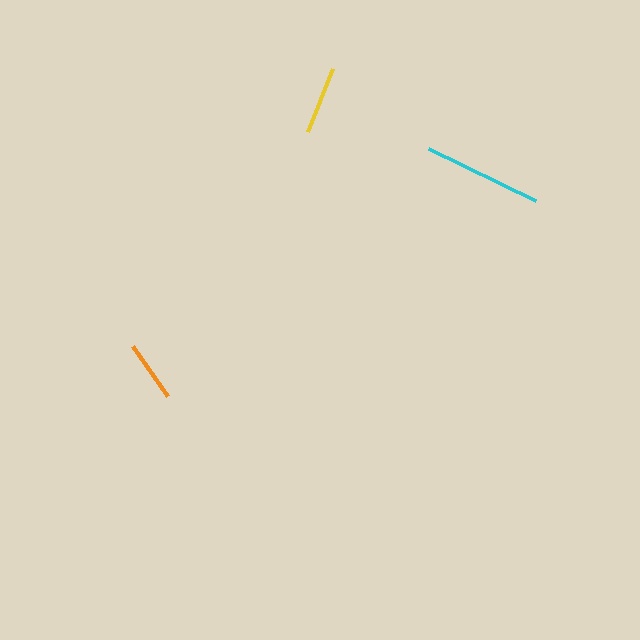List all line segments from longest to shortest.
From longest to shortest: cyan, yellow, orange.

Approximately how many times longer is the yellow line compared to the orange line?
The yellow line is approximately 1.1 times the length of the orange line.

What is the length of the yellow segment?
The yellow segment is approximately 67 pixels long.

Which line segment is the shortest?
The orange line is the shortest at approximately 61 pixels.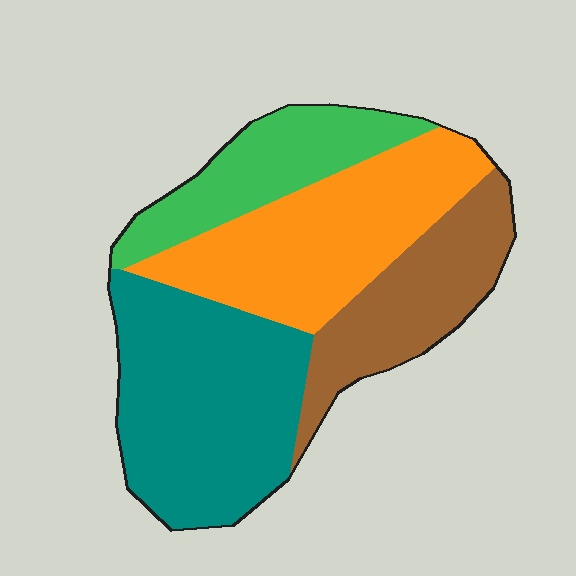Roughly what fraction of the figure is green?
Green takes up between a sixth and a third of the figure.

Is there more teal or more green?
Teal.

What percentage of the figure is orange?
Orange covers roughly 30% of the figure.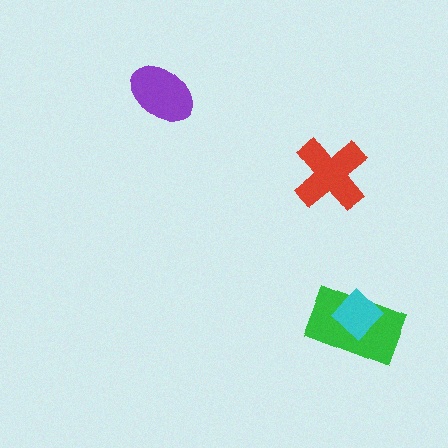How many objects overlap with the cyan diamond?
1 object overlaps with the cyan diamond.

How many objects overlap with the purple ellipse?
0 objects overlap with the purple ellipse.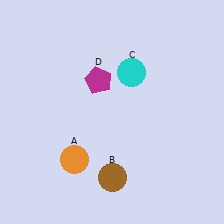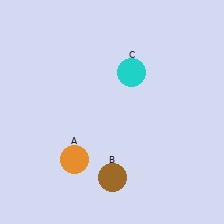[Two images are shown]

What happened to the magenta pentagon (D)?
The magenta pentagon (D) was removed in Image 2. It was in the top-left area of Image 1.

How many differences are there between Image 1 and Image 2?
There is 1 difference between the two images.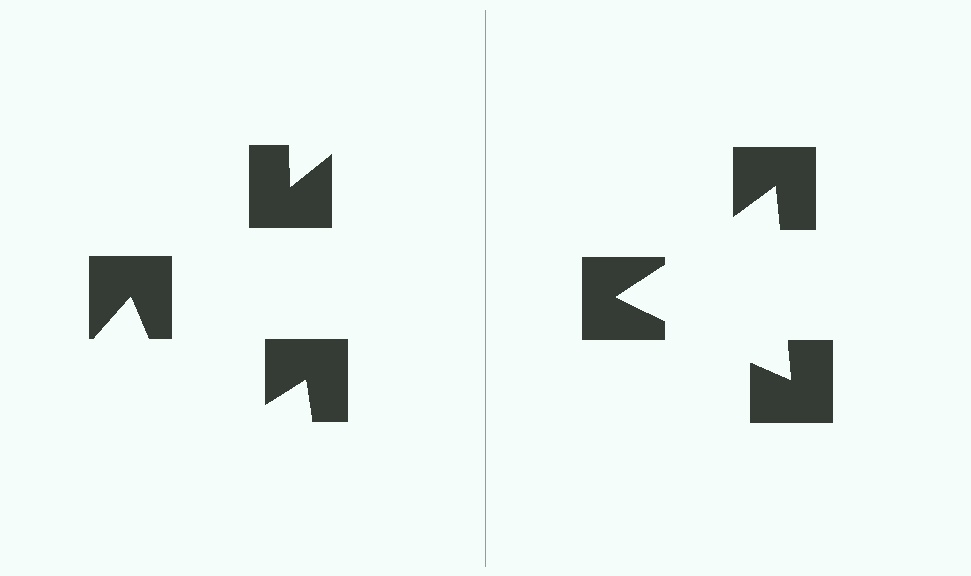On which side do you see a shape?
An illusory triangle appears on the right side. On the left side the wedge cuts are rotated, so no coherent shape forms.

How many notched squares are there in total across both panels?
6 — 3 on each side.